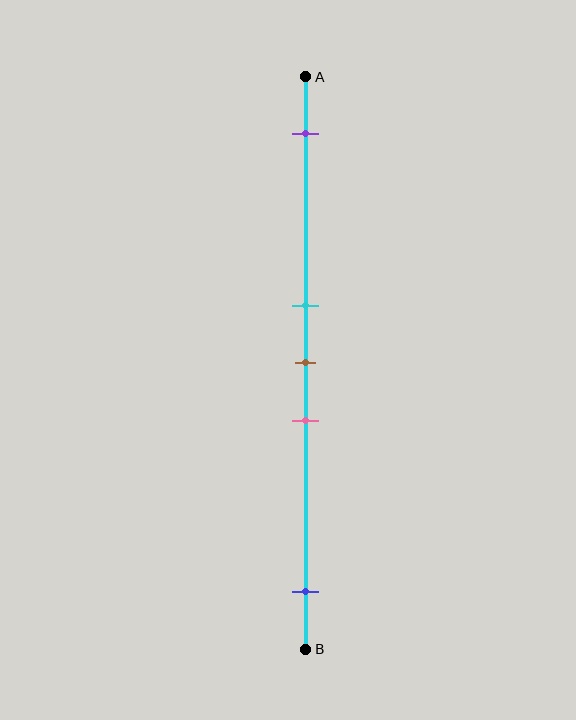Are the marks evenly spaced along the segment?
No, the marks are not evenly spaced.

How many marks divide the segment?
There are 5 marks dividing the segment.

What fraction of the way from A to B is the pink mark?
The pink mark is approximately 60% (0.6) of the way from A to B.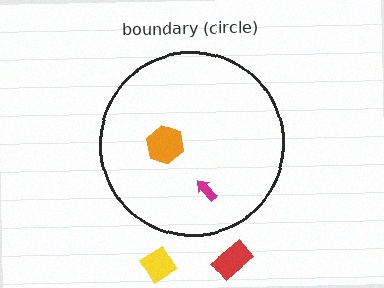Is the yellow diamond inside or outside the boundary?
Outside.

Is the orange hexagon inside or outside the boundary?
Inside.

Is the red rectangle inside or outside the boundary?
Outside.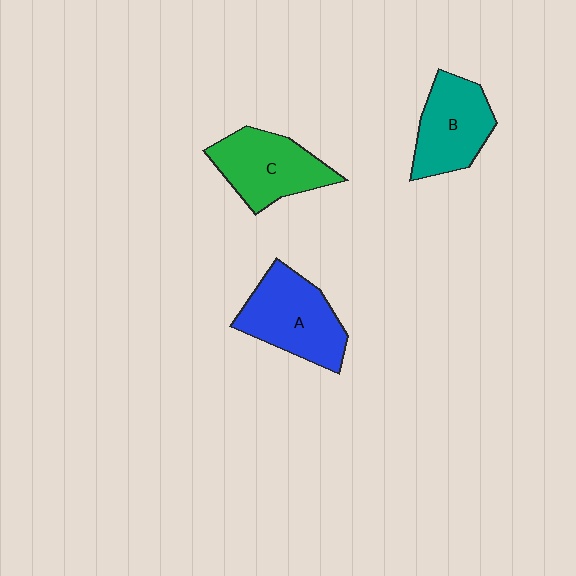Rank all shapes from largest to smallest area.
From largest to smallest: A (blue), C (green), B (teal).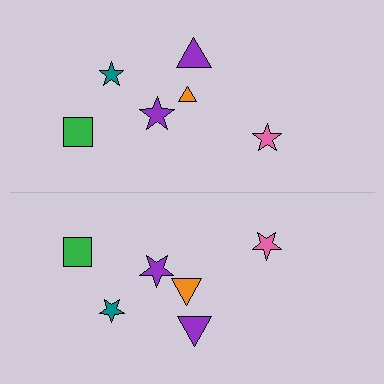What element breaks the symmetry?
The orange triangle on the bottom side has a different size than its mirror counterpart.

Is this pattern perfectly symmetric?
No, the pattern is not perfectly symmetric. The orange triangle on the bottom side has a different size than its mirror counterpart.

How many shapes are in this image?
There are 12 shapes in this image.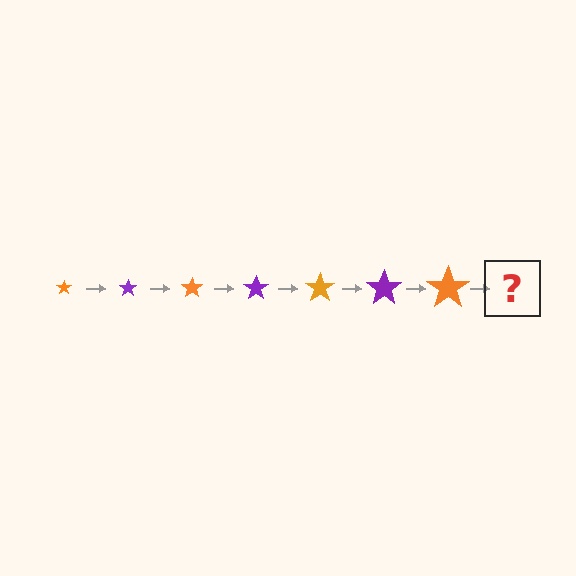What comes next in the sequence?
The next element should be a purple star, larger than the previous one.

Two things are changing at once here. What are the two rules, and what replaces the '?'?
The two rules are that the star grows larger each step and the color cycles through orange and purple. The '?' should be a purple star, larger than the previous one.